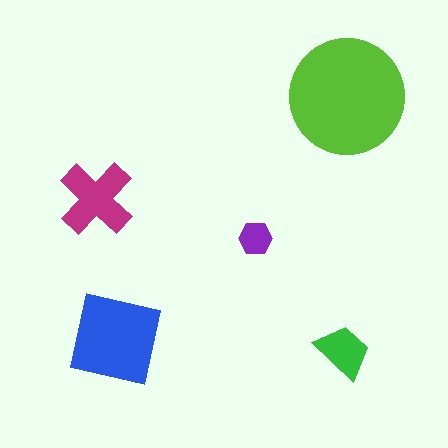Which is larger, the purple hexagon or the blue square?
The blue square.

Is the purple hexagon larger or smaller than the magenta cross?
Smaller.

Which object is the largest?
The lime circle.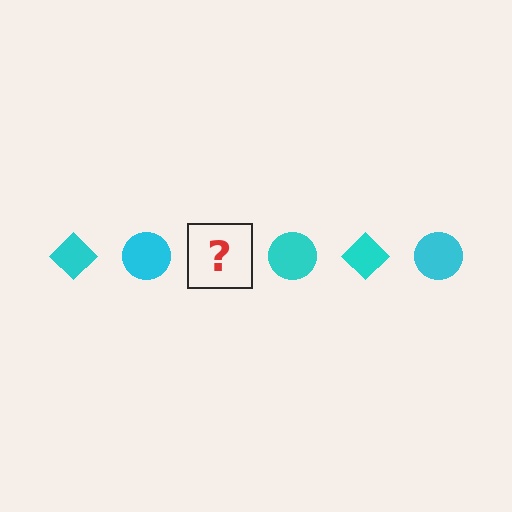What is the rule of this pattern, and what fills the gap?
The rule is that the pattern cycles through diamond, circle shapes in cyan. The gap should be filled with a cyan diamond.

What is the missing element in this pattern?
The missing element is a cyan diamond.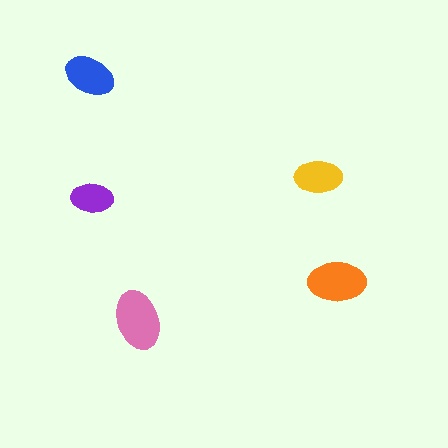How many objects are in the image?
There are 5 objects in the image.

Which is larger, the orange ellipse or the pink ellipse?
The pink one.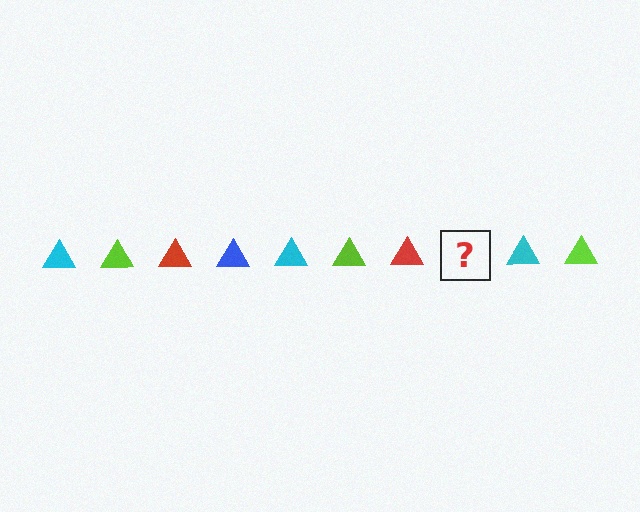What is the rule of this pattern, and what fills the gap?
The rule is that the pattern cycles through cyan, lime, red, blue triangles. The gap should be filled with a blue triangle.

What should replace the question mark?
The question mark should be replaced with a blue triangle.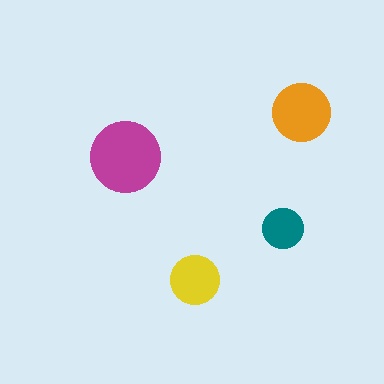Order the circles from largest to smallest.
the magenta one, the orange one, the yellow one, the teal one.